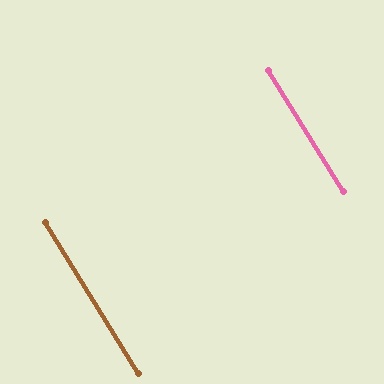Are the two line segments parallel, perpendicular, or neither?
Parallel — their directions differ by only 0.1°.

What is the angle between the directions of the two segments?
Approximately 0 degrees.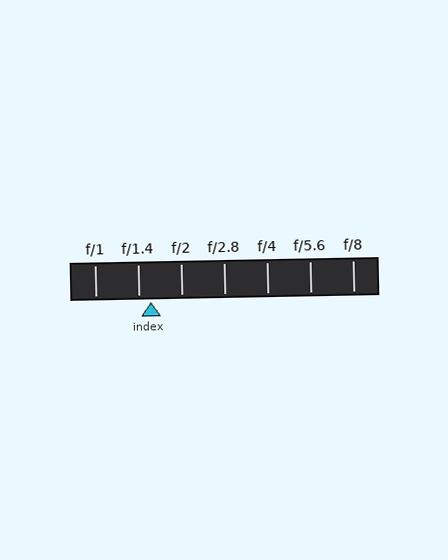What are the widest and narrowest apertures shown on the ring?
The widest aperture shown is f/1 and the narrowest is f/8.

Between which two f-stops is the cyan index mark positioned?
The index mark is between f/1.4 and f/2.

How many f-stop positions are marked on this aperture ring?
There are 7 f-stop positions marked.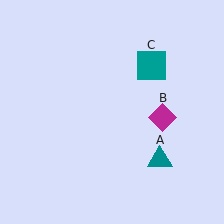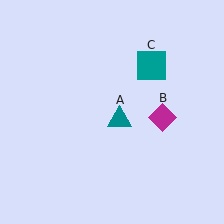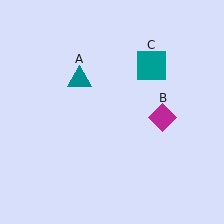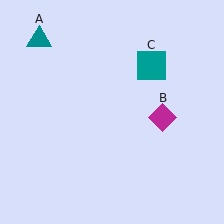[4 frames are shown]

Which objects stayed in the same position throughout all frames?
Magenta diamond (object B) and teal square (object C) remained stationary.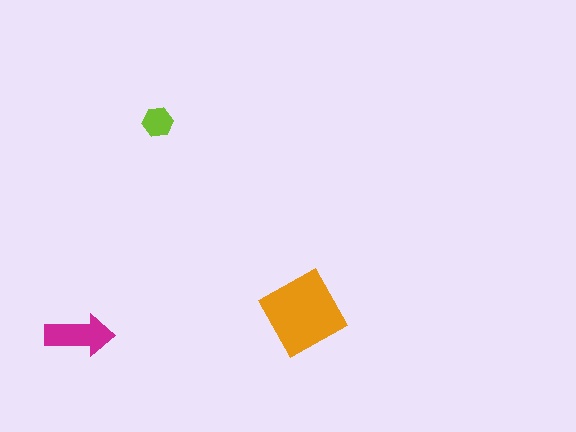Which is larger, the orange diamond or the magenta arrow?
The orange diamond.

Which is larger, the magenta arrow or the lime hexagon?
The magenta arrow.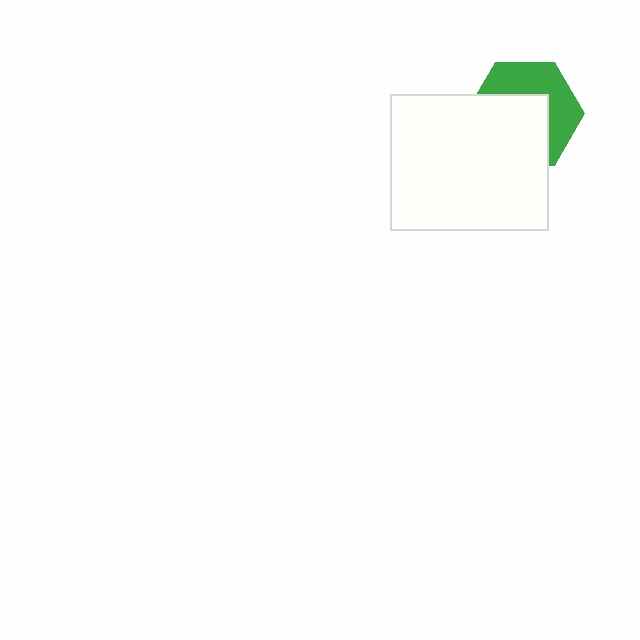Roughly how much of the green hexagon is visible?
A small part of it is visible (roughly 44%).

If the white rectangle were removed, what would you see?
You would see the complete green hexagon.